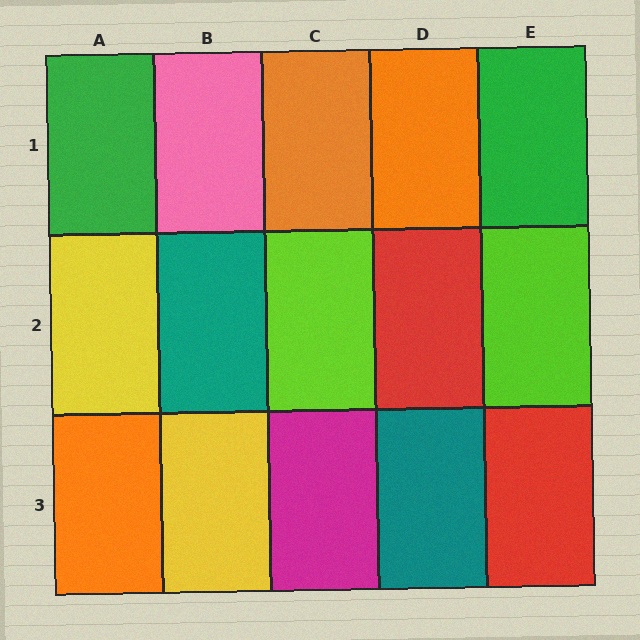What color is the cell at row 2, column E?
Lime.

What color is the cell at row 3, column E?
Red.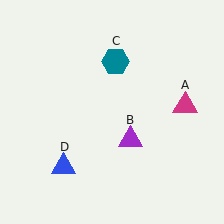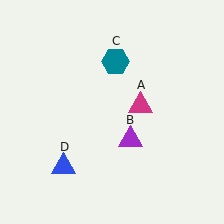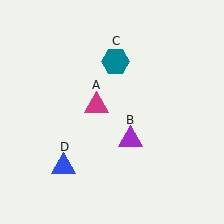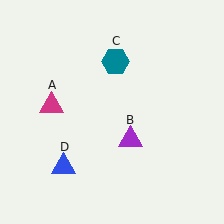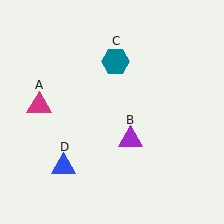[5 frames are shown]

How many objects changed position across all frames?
1 object changed position: magenta triangle (object A).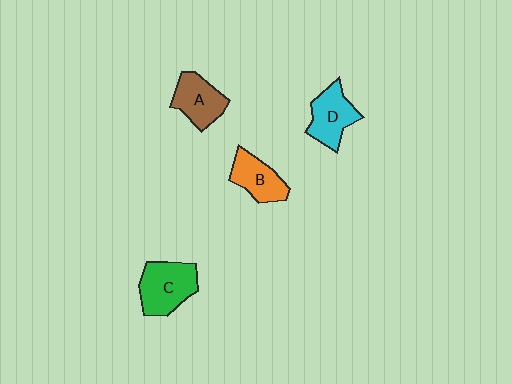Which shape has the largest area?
Shape C (green).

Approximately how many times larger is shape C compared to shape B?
Approximately 1.3 times.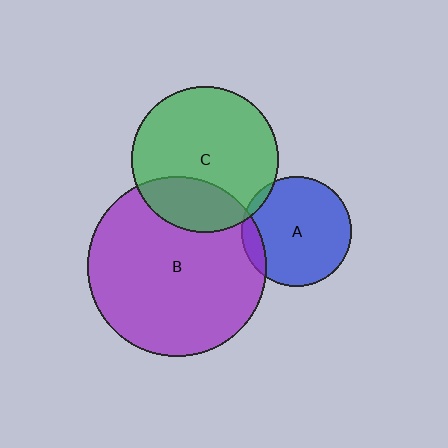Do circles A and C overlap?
Yes.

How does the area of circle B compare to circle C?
Approximately 1.5 times.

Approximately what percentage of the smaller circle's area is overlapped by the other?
Approximately 5%.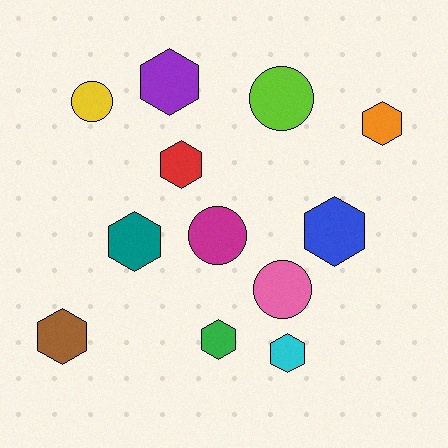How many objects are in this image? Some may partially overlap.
There are 12 objects.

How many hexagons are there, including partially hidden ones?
There are 8 hexagons.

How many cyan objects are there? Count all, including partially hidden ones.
There is 1 cyan object.